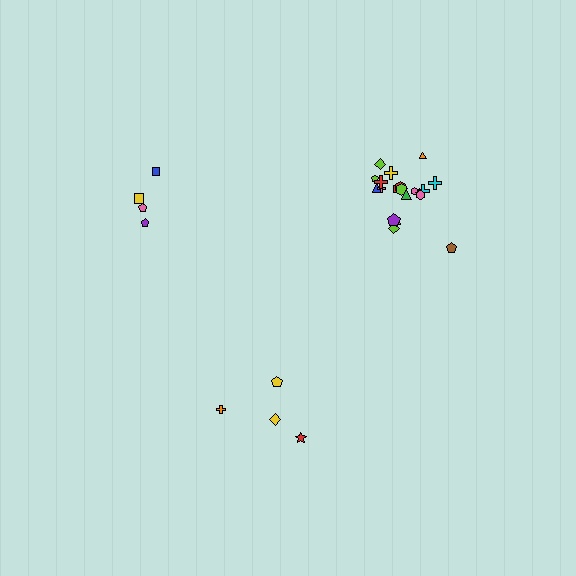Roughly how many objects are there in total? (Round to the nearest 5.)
Roughly 30 objects in total.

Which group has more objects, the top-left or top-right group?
The top-right group.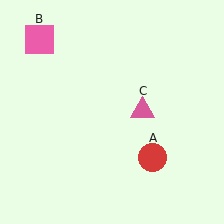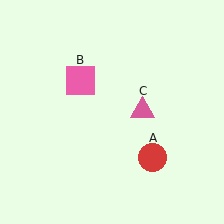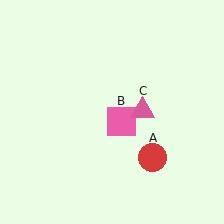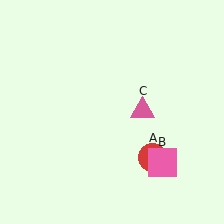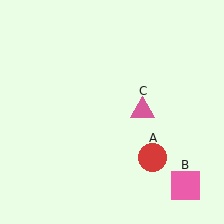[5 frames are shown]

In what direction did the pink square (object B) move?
The pink square (object B) moved down and to the right.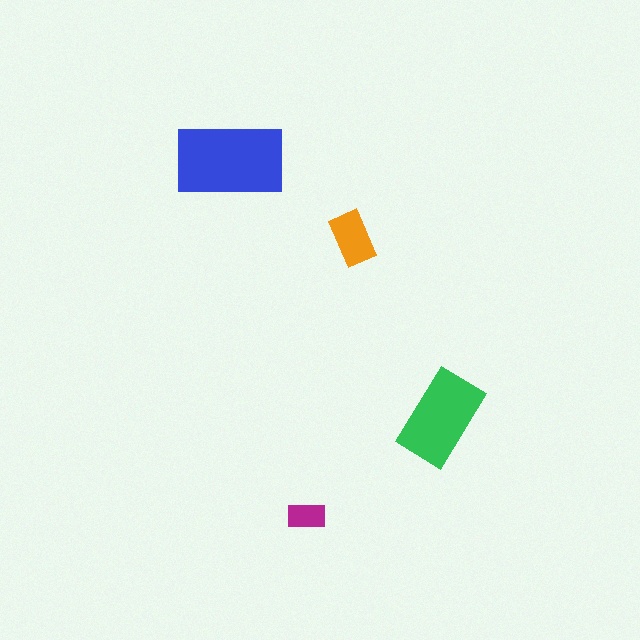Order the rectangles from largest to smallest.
the blue one, the green one, the orange one, the magenta one.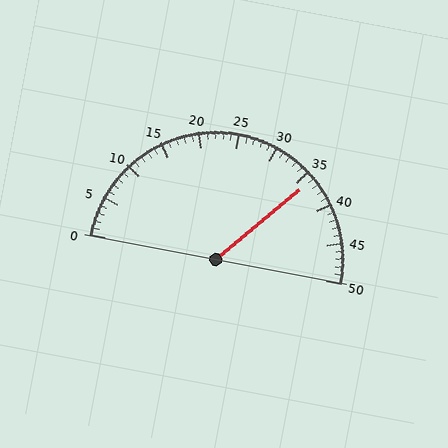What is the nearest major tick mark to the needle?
The nearest major tick mark is 35.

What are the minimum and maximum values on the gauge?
The gauge ranges from 0 to 50.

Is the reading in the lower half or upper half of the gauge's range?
The reading is in the upper half of the range (0 to 50).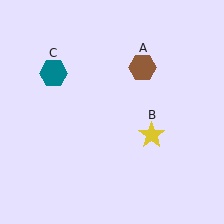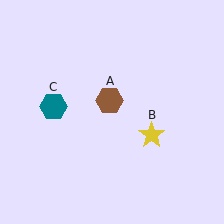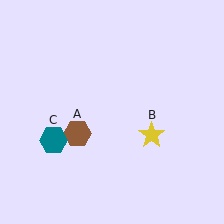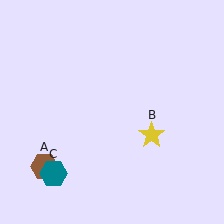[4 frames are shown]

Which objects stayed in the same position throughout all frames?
Yellow star (object B) remained stationary.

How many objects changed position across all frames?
2 objects changed position: brown hexagon (object A), teal hexagon (object C).